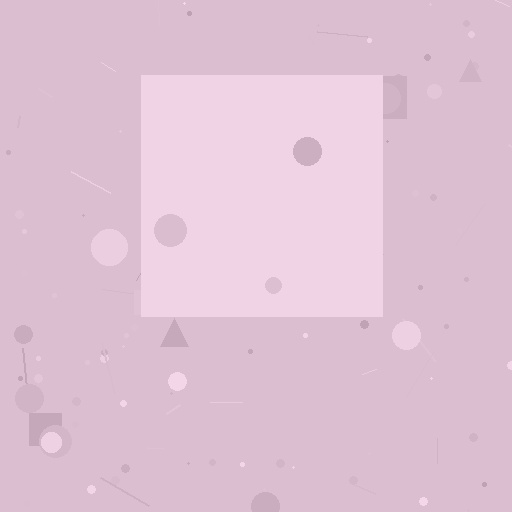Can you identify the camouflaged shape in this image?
The camouflaged shape is a square.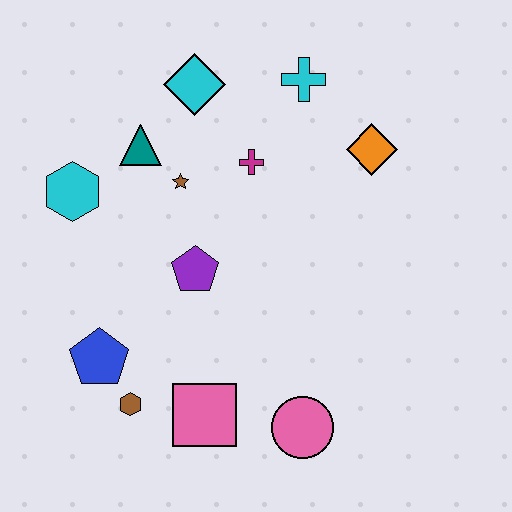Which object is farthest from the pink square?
The cyan cross is farthest from the pink square.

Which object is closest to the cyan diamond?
The teal triangle is closest to the cyan diamond.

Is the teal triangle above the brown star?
Yes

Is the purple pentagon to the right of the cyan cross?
No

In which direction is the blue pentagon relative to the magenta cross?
The blue pentagon is below the magenta cross.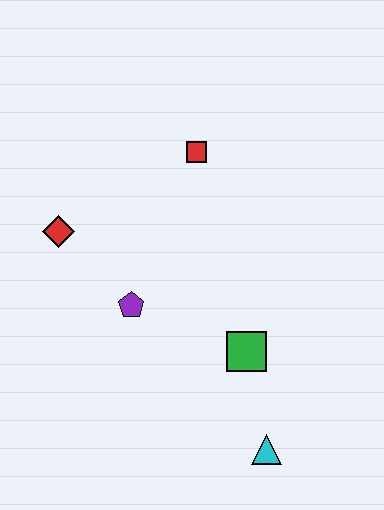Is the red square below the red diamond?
No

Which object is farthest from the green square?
The red diamond is farthest from the green square.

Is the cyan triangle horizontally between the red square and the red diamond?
No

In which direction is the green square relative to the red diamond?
The green square is to the right of the red diamond.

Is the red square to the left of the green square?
Yes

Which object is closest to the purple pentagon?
The red diamond is closest to the purple pentagon.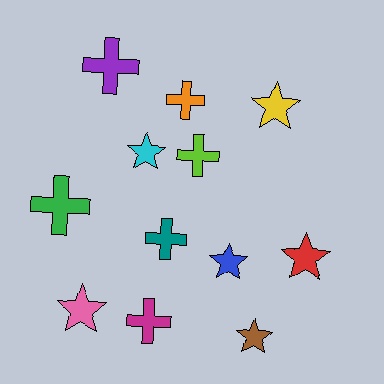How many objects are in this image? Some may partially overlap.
There are 12 objects.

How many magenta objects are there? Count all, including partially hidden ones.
There is 1 magenta object.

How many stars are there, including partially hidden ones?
There are 6 stars.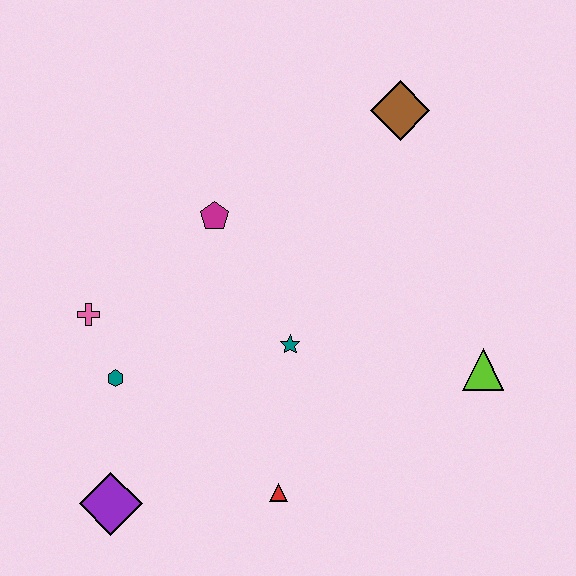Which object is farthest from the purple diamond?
The brown diamond is farthest from the purple diamond.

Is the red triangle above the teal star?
No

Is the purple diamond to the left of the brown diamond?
Yes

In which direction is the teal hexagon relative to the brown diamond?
The teal hexagon is to the left of the brown diamond.